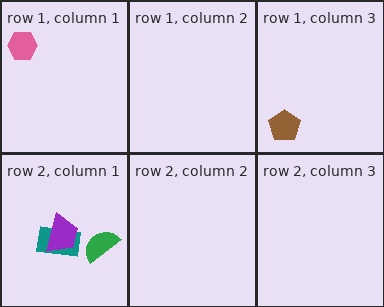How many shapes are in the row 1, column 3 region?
1.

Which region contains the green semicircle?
The row 2, column 1 region.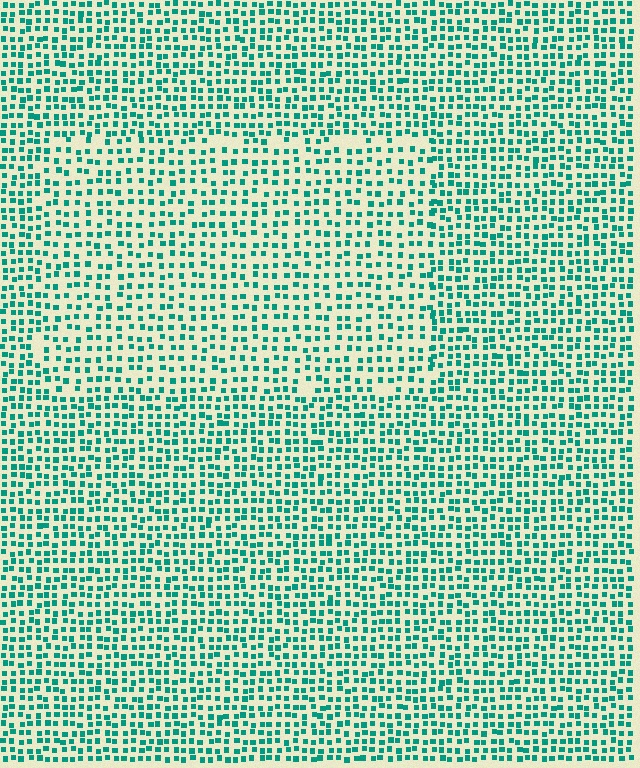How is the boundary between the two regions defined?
The boundary is defined by a change in element density (approximately 1.5x ratio). All elements are the same color, size, and shape.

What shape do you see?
I see a rectangle.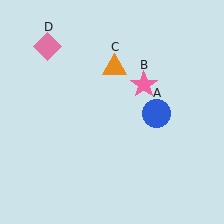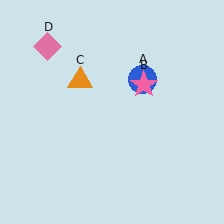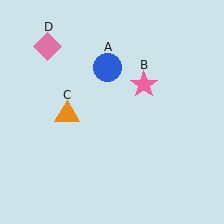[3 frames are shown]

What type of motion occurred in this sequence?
The blue circle (object A), orange triangle (object C) rotated counterclockwise around the center of the scene.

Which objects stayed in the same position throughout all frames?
Pink star (object B) and pink diamond (object D) remained stationary.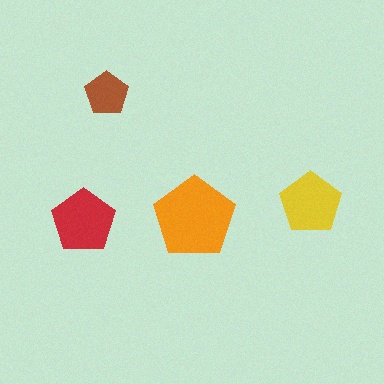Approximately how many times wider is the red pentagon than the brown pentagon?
About 1.5 times wider.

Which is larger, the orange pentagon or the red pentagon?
The orange one.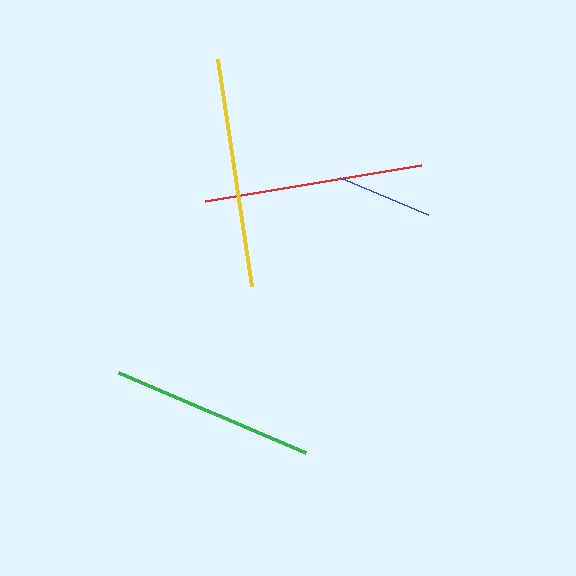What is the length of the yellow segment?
The yellow segment is approximately 229 pixels long.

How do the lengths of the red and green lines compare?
The red and green lines are approximately the same length.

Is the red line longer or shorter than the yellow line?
The yellow line is longer than the red line.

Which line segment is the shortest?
The blue line is the shortest at approximately 95 pixels.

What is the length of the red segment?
The red segment is approximately 219 pixels long.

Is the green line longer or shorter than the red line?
The red line is longer than the green line.